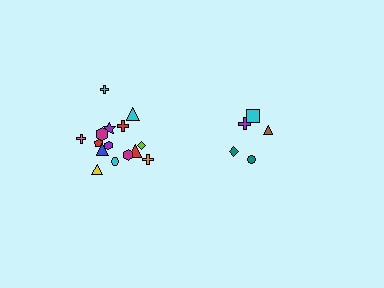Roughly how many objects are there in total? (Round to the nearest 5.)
Roughly 20 objects in total.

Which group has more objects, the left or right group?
The left group.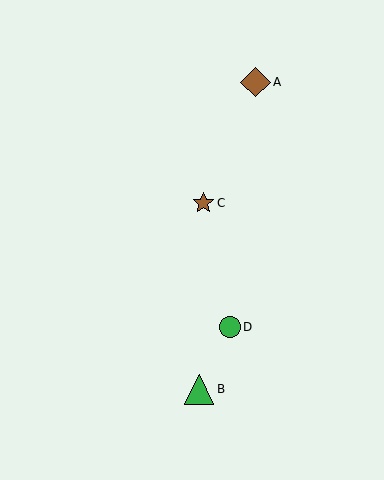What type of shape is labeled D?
Shape D is a green circle.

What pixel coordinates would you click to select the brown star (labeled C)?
Click at (203, 203) to select the brown star C.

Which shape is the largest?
The green triangle (labeled B) is the largest.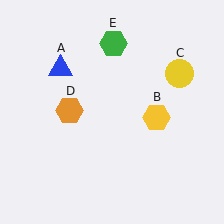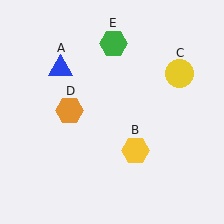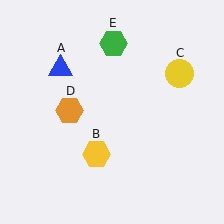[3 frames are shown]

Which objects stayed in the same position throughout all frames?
Blue triangle (object A) and yellow circle (object C) and orange hexagon (object D) and green hexagon (object E) remained stationary.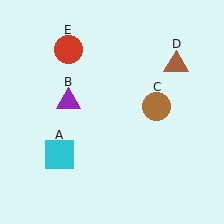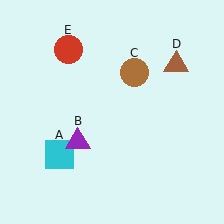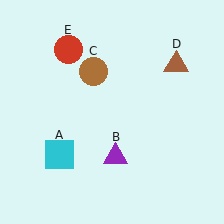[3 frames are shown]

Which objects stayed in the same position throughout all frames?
Cyan square (object A) and brown triangle (object D) and red circle (object E) remained stationary.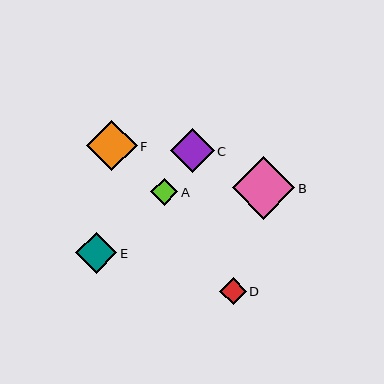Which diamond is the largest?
Diamond B is the largest with a size of approximately 63 pixels.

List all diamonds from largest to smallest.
From largest to smallest: B, F, C, E, A, D.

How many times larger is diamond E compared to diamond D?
Diamond E is approximately 1.5 times the size of diamond D.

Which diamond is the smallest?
Diamond D is the smallest with a size of approximately 27 pixels.